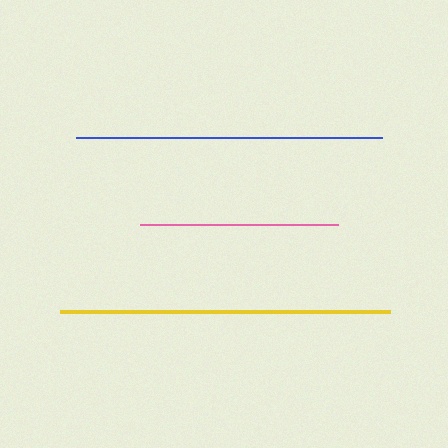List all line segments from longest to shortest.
From longest to shortest: yellow, blue, pink.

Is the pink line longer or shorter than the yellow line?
The yellow line is longer than the pink line.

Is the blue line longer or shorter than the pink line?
The blue line is longer than the pink line.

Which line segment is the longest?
The yellow line is the longest at approximately 330 pixels.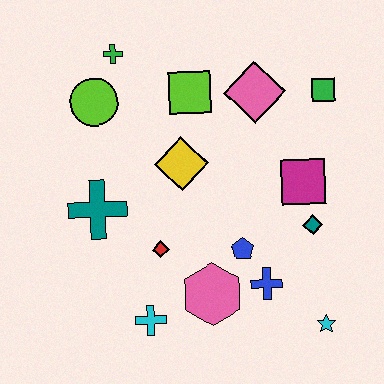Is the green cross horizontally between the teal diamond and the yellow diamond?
No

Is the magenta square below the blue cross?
No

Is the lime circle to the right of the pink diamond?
No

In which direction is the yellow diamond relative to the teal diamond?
The yellow diamond is to the left of the teal diamond.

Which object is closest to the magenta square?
The teal diamond is closest to the magenta square.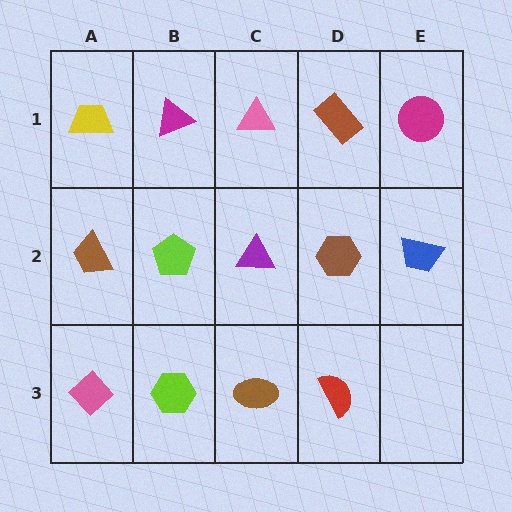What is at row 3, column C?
A brown ellipse.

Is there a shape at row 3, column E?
No, that cell is empty.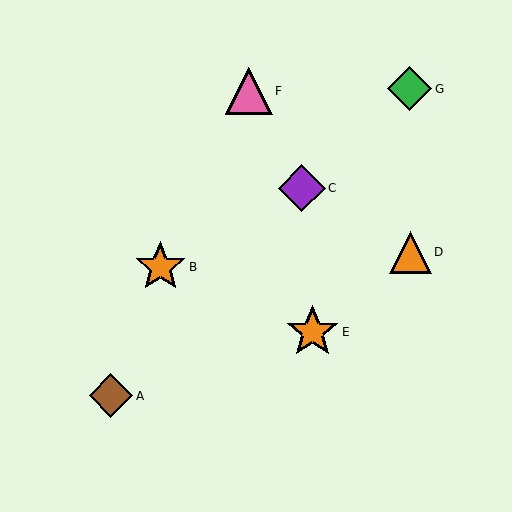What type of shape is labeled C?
Shape C is a purple diamond.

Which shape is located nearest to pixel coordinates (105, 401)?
The brown diamond (labeled A) at (111, 396) is nearest to that location.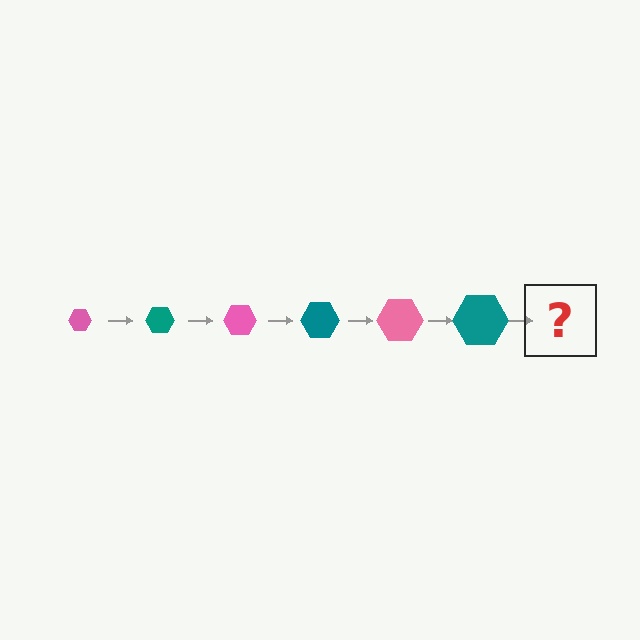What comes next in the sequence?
The next element should be a pink hexagon, larger than the previous one.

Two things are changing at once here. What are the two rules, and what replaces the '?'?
The two rules are that the hexagon grows larger each step and the color cycles through pink and teal. The '?' should be a pink hexagon, larger than the previous one.